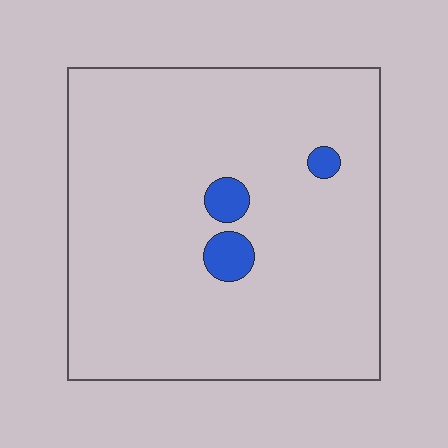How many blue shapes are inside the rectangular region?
3.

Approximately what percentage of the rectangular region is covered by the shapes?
Approximately 5%.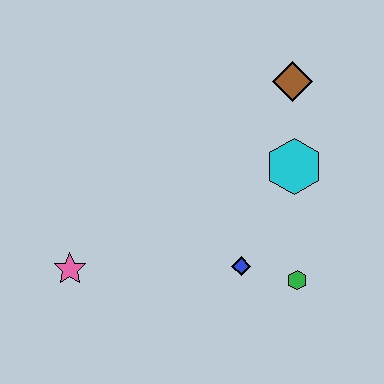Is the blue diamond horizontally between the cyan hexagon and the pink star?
Yes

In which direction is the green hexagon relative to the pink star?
The green hexagon is to the right of the pink star.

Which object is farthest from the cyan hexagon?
The pink star is farthest from the cyan hexagon.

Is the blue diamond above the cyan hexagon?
No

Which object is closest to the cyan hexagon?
The brown diamond is closest to the cyan hexagon.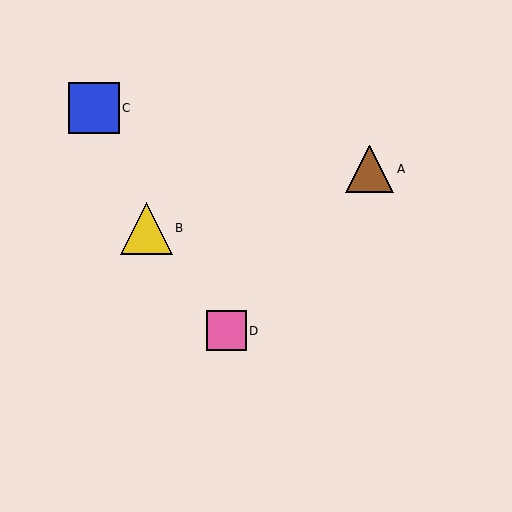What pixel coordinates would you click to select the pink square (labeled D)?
Click at (226, 331) to select the pink square D.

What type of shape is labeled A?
Shape A is a brown triangle.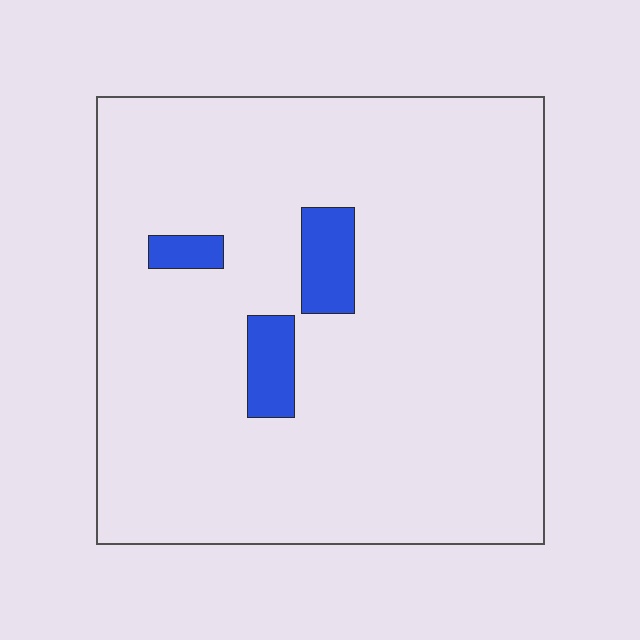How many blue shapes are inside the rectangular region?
3.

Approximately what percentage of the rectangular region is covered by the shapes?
Approximately 5%.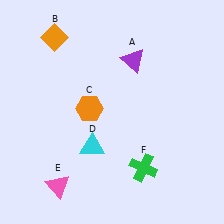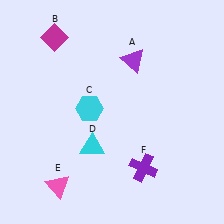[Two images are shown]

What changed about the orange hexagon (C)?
In Image 1, C is orange. In Image 2, it changed to cyan.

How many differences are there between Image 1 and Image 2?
There are 3 differences between the two images.